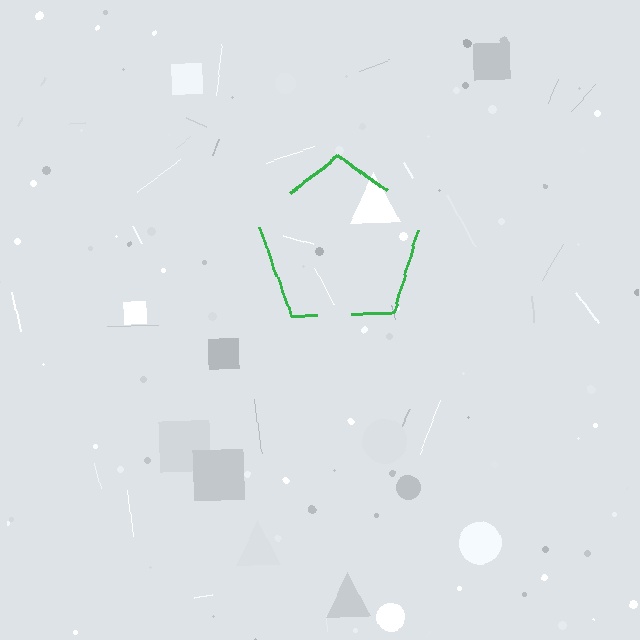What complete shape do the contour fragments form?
The contour fragments form a pentagon.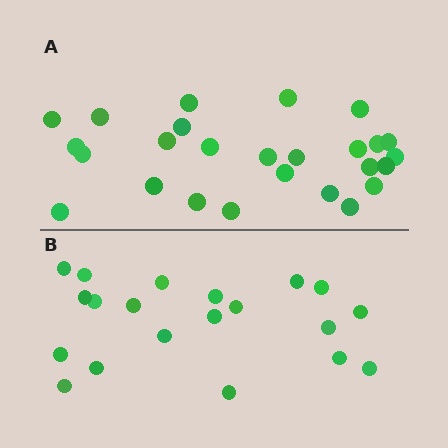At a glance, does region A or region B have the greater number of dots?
Region A (the top region) has more dots.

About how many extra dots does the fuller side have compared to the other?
Region A has about 6 more dots than region B.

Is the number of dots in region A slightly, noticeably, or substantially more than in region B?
Region A has noticeably more, but not dramatically so. The ratio is roughly 1.3 to 1.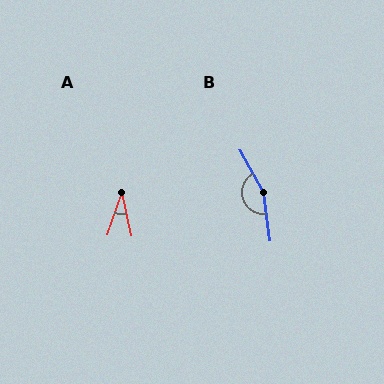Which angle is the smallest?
A, at approximately 31 degrees.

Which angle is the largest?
B, at approximately 158 degrees.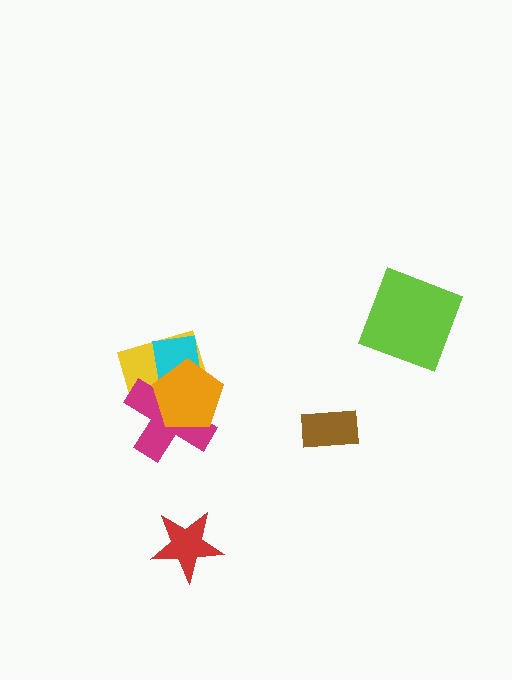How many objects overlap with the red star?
0 objects overlap with the red star.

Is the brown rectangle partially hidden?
No, no other shape covers it.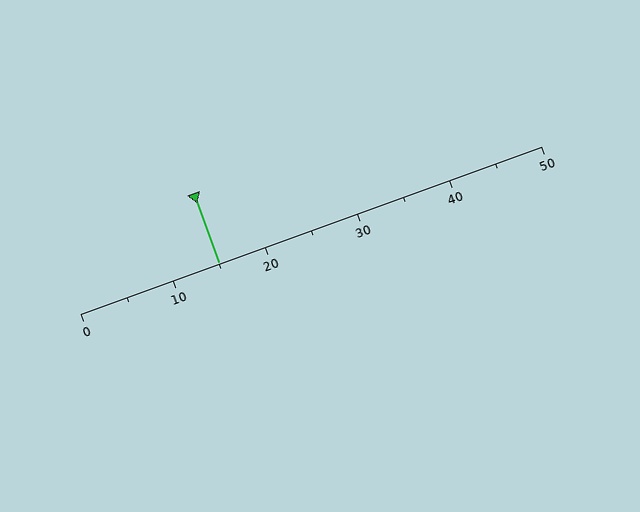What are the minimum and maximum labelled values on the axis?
The axis runs from 0 to 50.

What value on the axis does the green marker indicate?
The marker indicates approximately 15.